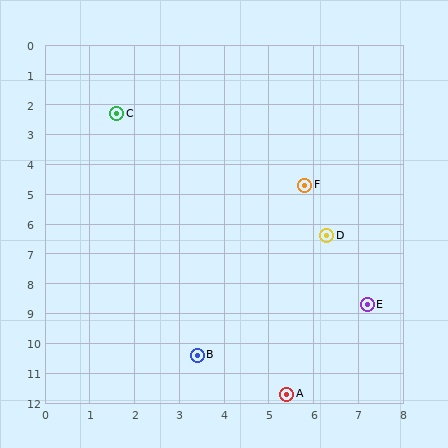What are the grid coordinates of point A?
Point A is at approximately (5.4, 11.7).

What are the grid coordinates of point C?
Point C is at approximately (1.6, 2.3).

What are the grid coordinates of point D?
Point D is at approximately (6.3, 6.4).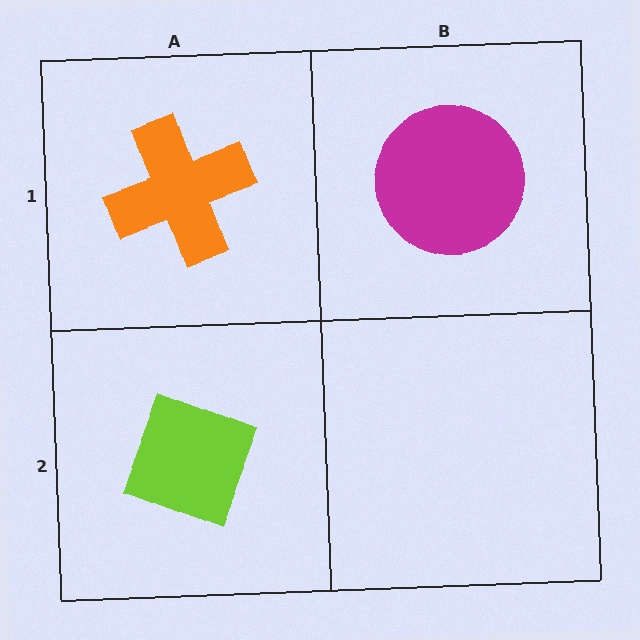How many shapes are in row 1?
2 shapes.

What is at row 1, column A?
An orange cross.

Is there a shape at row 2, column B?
No, that cell is empty.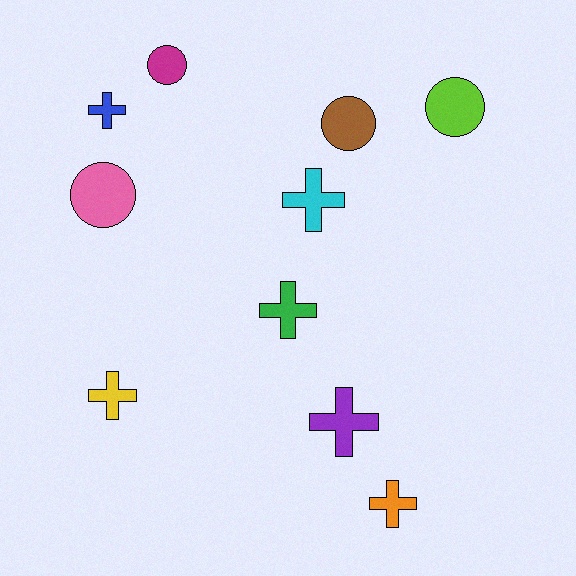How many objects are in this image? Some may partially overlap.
There are 10 objects.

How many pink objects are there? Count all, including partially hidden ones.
There is 1 pink object.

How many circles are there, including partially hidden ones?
There are 4 circles.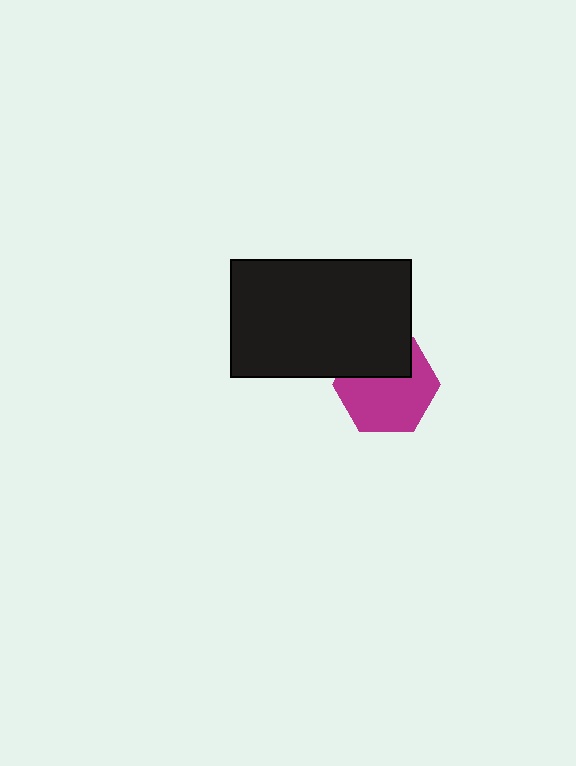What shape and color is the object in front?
The object in front is a black rectangle.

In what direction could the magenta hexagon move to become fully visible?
The magenta hexagon could move down. That would shift it out from behind the black rectangle entirely.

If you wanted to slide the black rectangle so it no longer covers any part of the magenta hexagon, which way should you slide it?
Slide it up — that is the most direct way to separate the two shapes.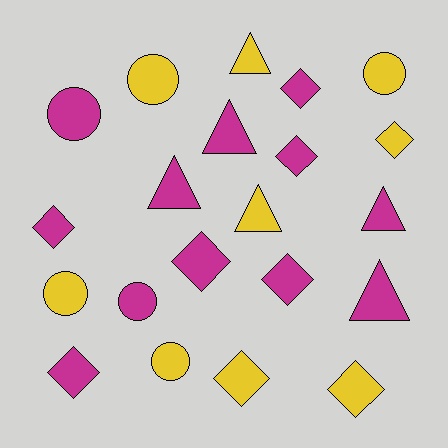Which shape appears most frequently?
Diamond, with 9 objects.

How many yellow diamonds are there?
There are 3 yellow diamonds.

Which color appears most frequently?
Magenta, with 12 objects.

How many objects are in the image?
There are 21 objects.